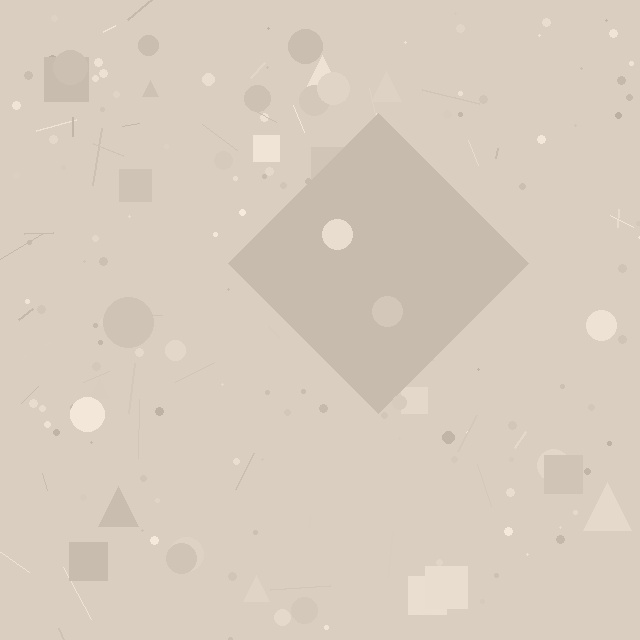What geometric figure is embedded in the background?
A diamond is embedded in the background.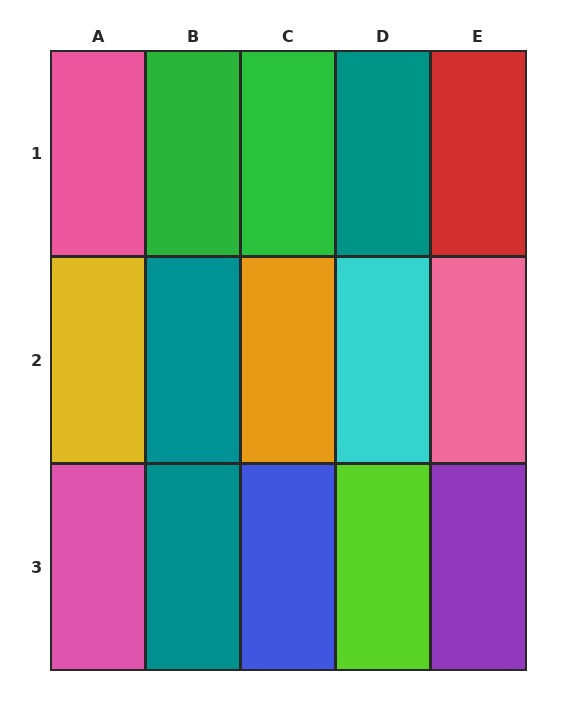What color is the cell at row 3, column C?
Blue.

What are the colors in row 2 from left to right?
Yellow, teal, orange, cyan, pink.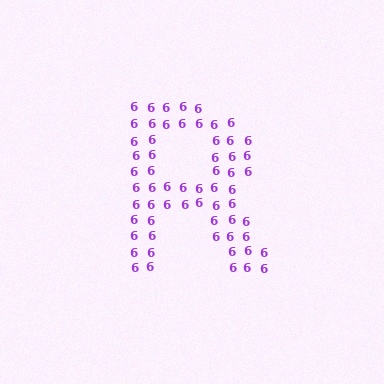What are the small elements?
The small elements are digit 6's.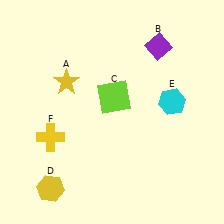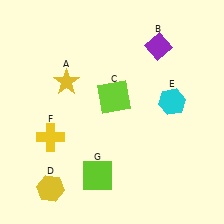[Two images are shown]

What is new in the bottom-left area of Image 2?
A lime square (G) was added in the bottom-left area of Image 2.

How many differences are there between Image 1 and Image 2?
There is 1 difference between the two images.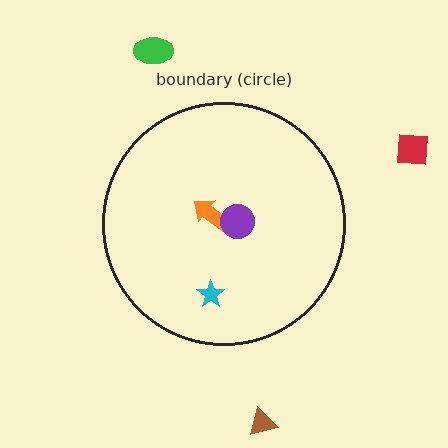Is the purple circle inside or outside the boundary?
Inside.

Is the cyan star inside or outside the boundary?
Inside.